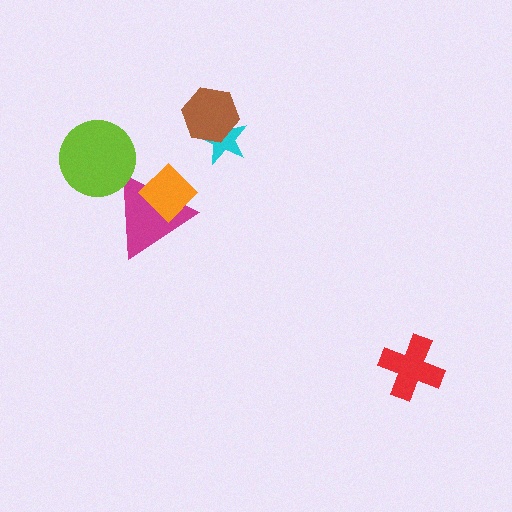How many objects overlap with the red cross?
0 objects overlap with the red cross.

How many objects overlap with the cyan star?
1 object overlaps with the cyan star.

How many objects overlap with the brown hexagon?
1 object overlaps with the brown hexagon.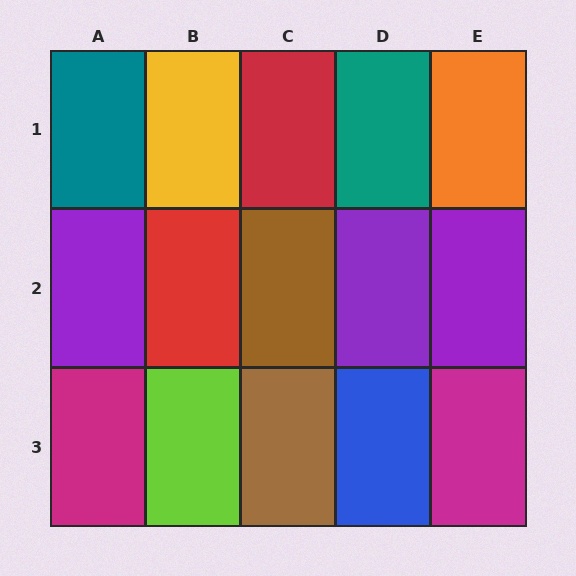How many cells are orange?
1 cell is orange.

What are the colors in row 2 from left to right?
Purple, red, brown, purple, purple.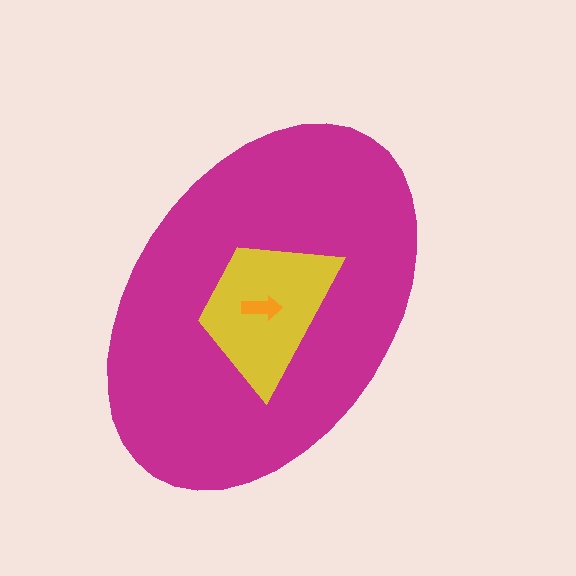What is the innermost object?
The orange arrow.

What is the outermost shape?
The magenta ellipse.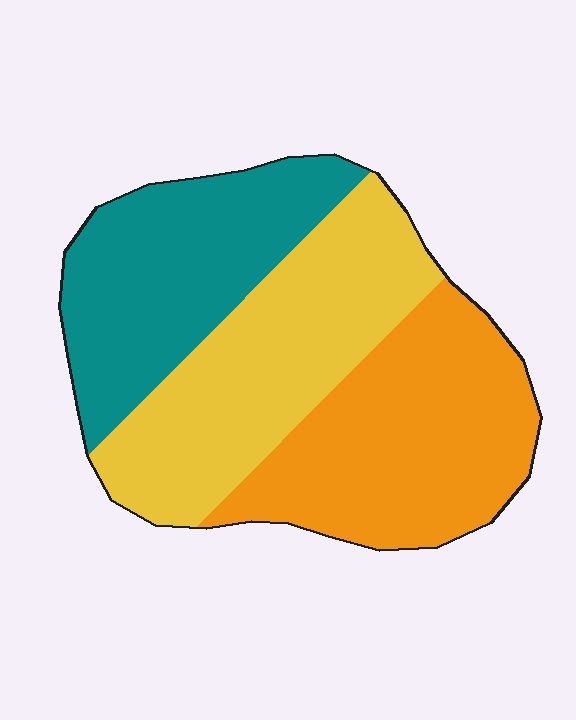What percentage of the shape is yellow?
Yellow covers around 35% of the shape.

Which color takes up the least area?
Teal, at roughly 30%.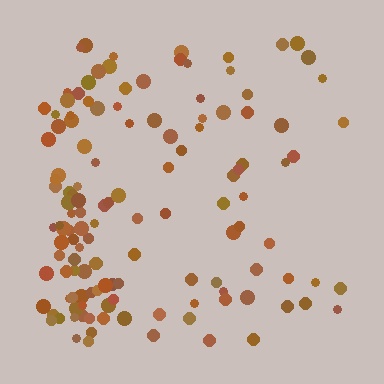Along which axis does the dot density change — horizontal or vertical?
Horizontal.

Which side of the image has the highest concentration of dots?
The left.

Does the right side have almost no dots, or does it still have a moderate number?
Still a moderate number, just noticeably fewer than the left.